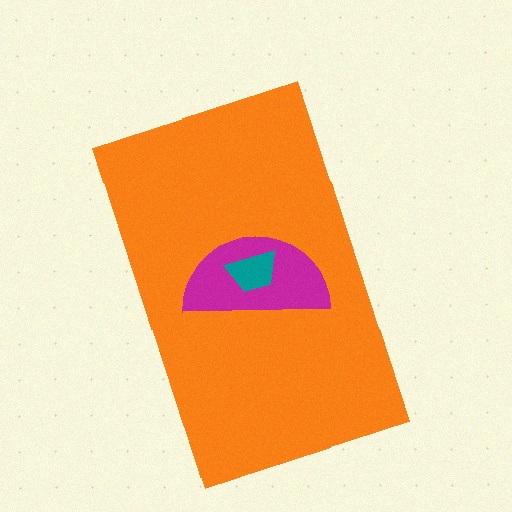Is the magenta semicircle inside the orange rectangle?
Yes.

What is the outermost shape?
The orange rectangle.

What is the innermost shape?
The teal trapezoid.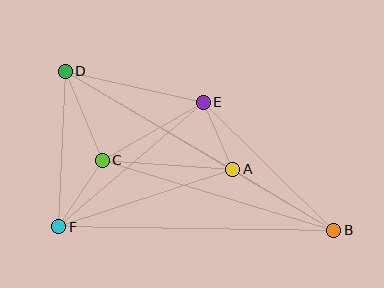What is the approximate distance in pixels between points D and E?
The distance between D and E is approximately 142 pixels.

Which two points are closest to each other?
Points A and E are closest to each other.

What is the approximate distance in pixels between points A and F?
The distance between A and F is approximately 183 pixels.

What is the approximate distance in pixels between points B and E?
The distance between B and E is approximately 183 pixels.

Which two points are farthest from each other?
Points B and D are farthest from each other.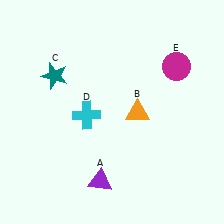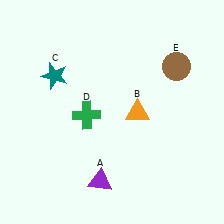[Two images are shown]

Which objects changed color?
D changed from cyan to green. E changed from magenta to brown.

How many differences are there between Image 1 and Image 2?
There are 2 differences between the two images.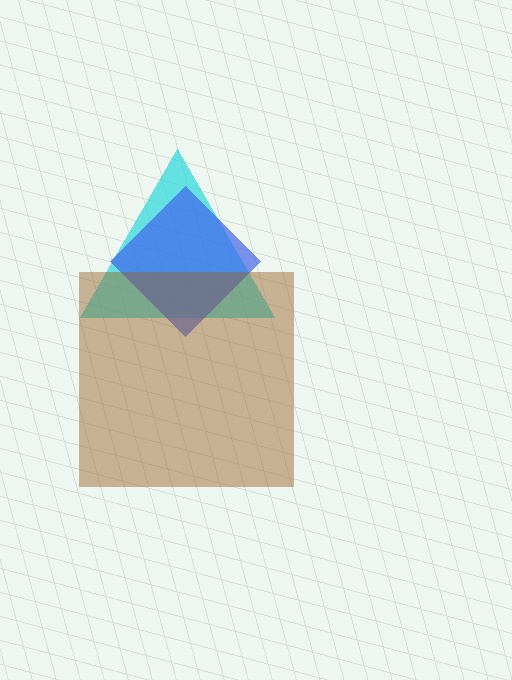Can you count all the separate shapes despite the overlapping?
Yes, there are 3 separate shapes.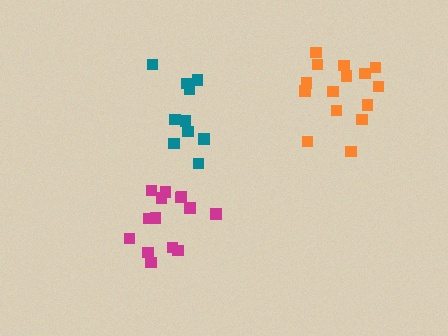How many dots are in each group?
Group 1: 10 dots, Group 2: 14 dots, Group 3: 15 dots (39 total).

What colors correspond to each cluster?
The clusters are colored: teal, magenta, orange.